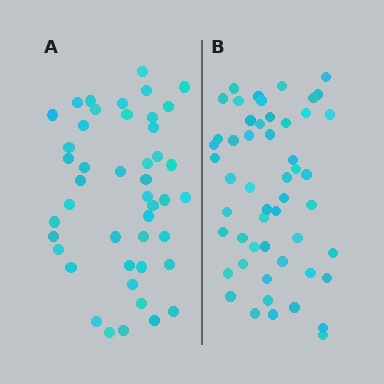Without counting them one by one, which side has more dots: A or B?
Region B (the right region) has more dots.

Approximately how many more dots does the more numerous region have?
Region B has roughly 8 or so more dots than region A.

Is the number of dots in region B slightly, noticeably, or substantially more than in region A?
Region B has only slightly more — the two regions are fairly close. The ratio is roughly 1.2 to 1.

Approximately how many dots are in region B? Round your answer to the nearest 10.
About 50 dots. (The exact count is 52, which rounds to 50.)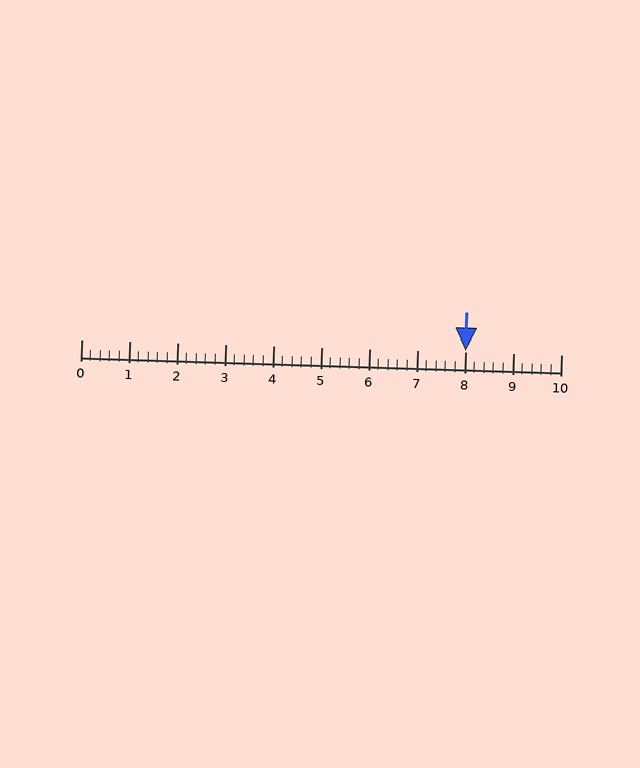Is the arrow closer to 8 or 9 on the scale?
The arrow is closer to 8.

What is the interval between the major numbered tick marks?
The major tick marks are spaced 1 units apart.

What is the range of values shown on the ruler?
The ruler shows values from 0 to 10.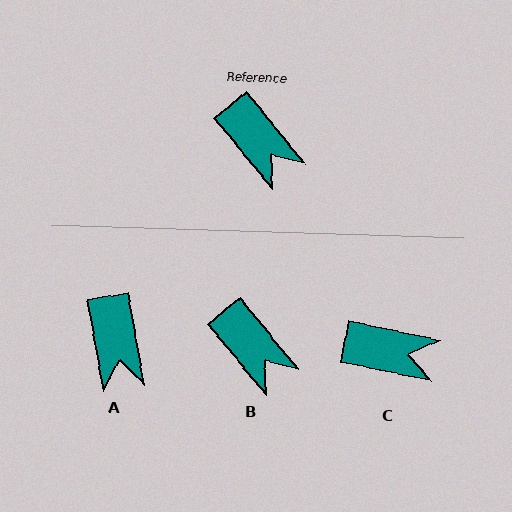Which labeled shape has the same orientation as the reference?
B.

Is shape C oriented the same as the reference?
No, it is off by about 39 degrees.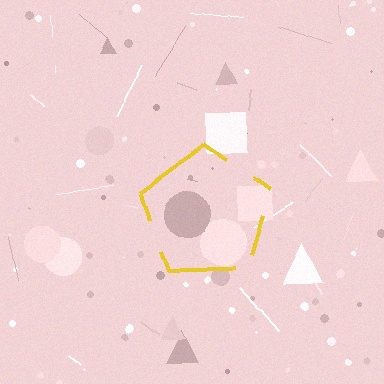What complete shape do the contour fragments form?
The contour fragments form a pentagon.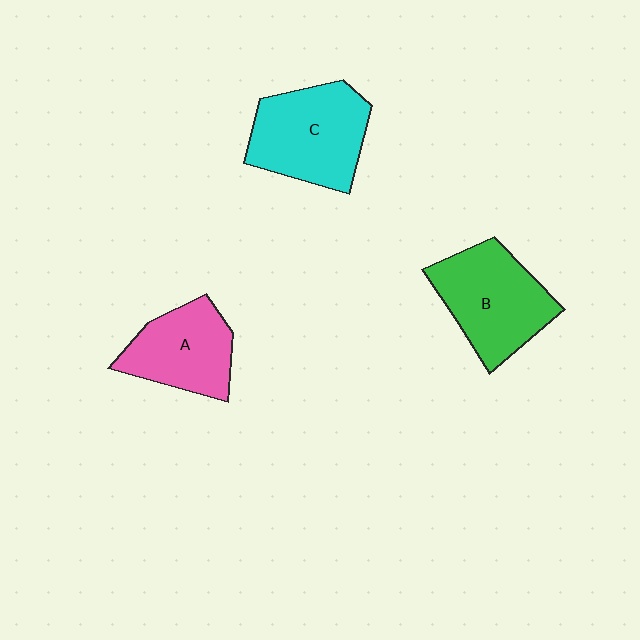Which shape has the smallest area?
Shape A (pink).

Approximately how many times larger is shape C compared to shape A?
Approximately 1.3 times.